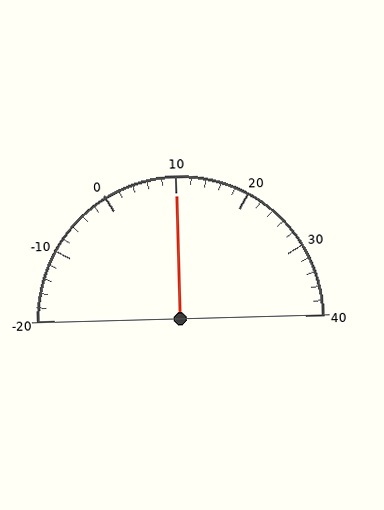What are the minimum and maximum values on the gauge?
The gauge ranges from -20 to 40.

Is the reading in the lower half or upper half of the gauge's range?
The reading is in the upper half of the range (-20 to 40).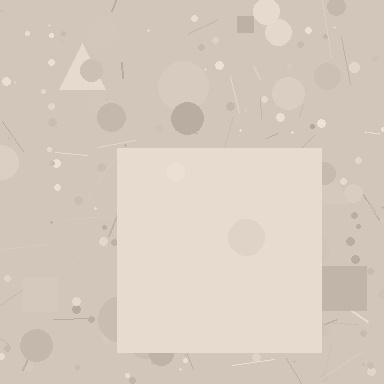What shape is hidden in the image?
A square is hidden in the image.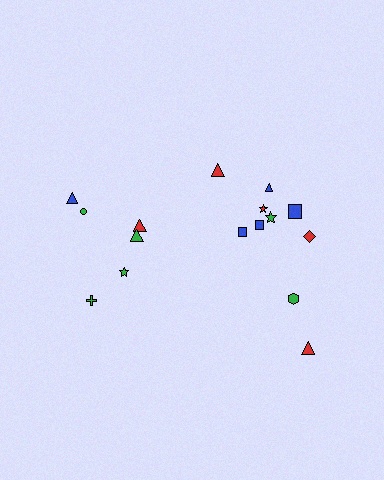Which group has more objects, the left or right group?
The right group.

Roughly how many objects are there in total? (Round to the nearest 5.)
Roughly 15 objects in total.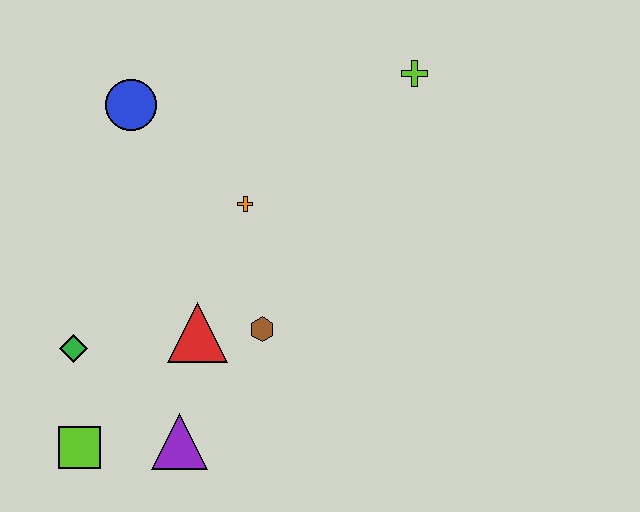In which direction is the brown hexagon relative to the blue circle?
The brown hexagon is below the blue circle.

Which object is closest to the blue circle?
The orange cross is closest to the blue circle.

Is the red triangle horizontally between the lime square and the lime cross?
Yes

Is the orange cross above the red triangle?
Yes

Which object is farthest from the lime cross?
The lime square is farthest from the lime cross.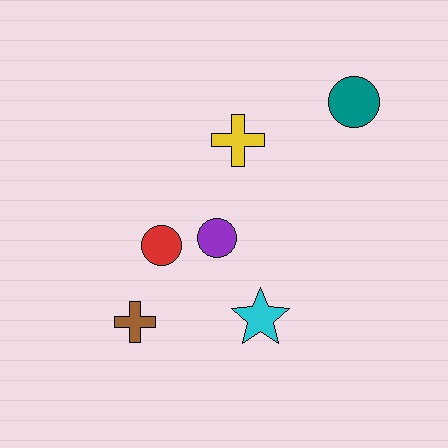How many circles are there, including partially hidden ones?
There are 3 circles.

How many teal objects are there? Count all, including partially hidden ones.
There is 1 teal object.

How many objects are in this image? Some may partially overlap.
There are 6 objects.